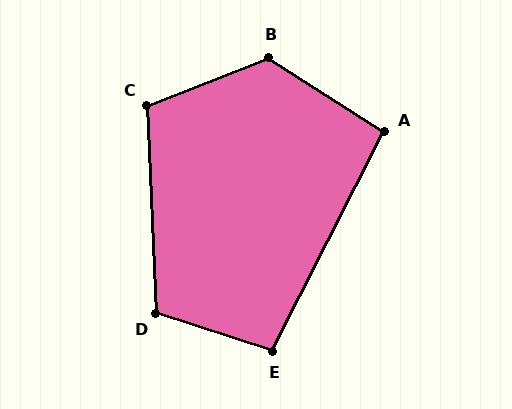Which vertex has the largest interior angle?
B, at approximately 126 degrees.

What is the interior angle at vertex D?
Approximately 111 degrees (obtuse).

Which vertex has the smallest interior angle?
A, at approximately 96 degrees.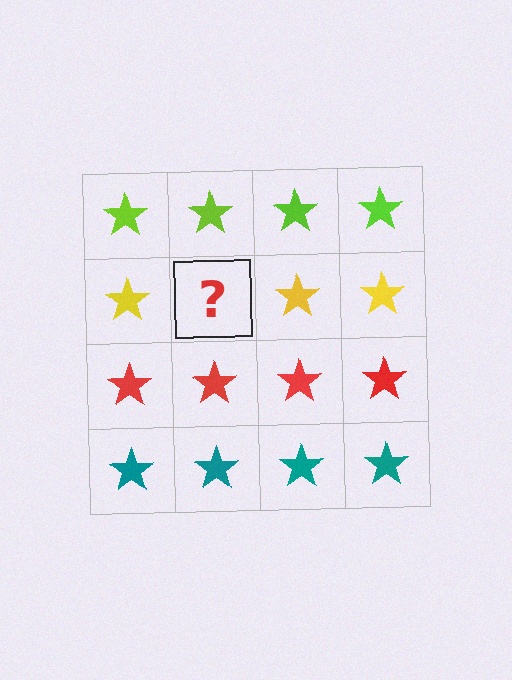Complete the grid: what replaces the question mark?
The question mark should be replaced with a yellow star.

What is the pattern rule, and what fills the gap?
The rule is that each row has a consistent color. The gap should be filled with a yellow star.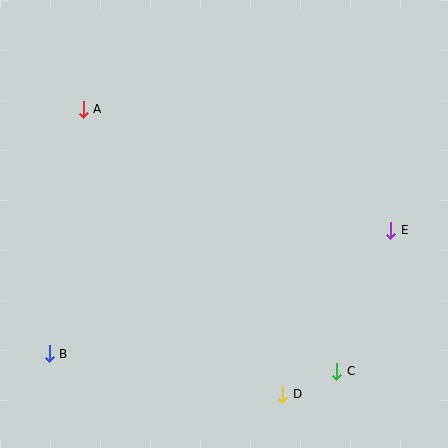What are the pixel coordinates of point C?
Point C is at (337, 371).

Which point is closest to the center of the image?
Point E at (391, 230) is closest to the center.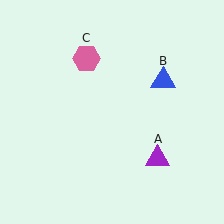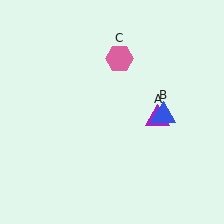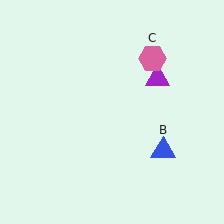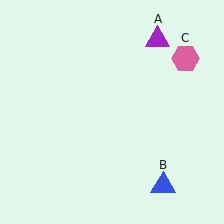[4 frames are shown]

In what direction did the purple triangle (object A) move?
The purple triangle (object A) moved up.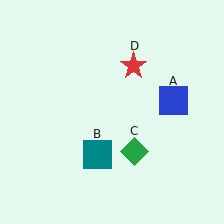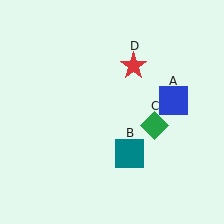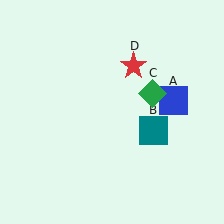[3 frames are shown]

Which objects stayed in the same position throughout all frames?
Blue square (object A) and red star (object D) remained stationary.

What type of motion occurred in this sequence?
The teal square (object B), green diamond (object C) rotated counterclockwise around the center of the scene.